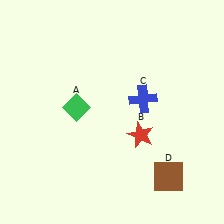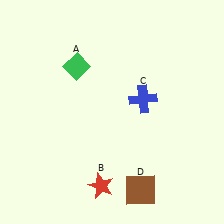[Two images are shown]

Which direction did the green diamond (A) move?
The green diamond (A) moved up.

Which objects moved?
The objects that moved are: the green diamond (A), the red star (B), the brown square (D).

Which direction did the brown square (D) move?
The brown square (D) moved left.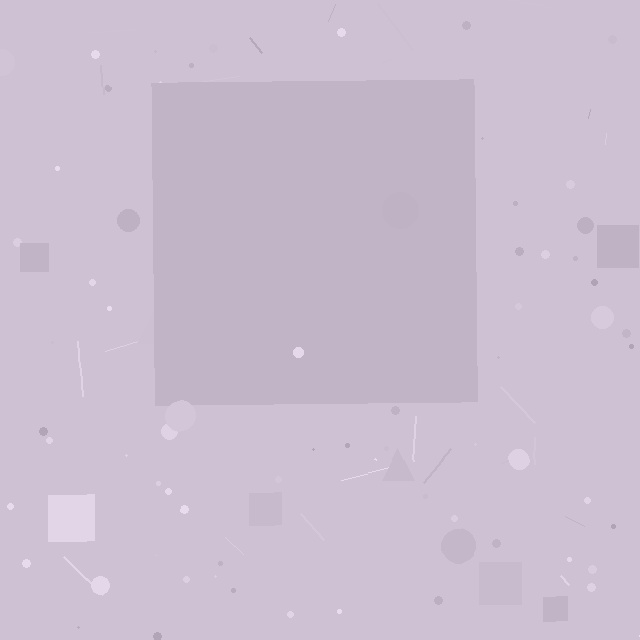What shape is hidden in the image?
A square is hidden in the image.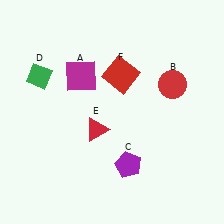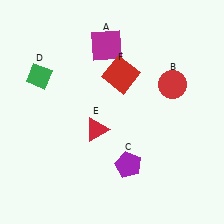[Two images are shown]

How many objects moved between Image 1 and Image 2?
1 object moved between the two images.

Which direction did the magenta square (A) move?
The magenta square (A) moved up.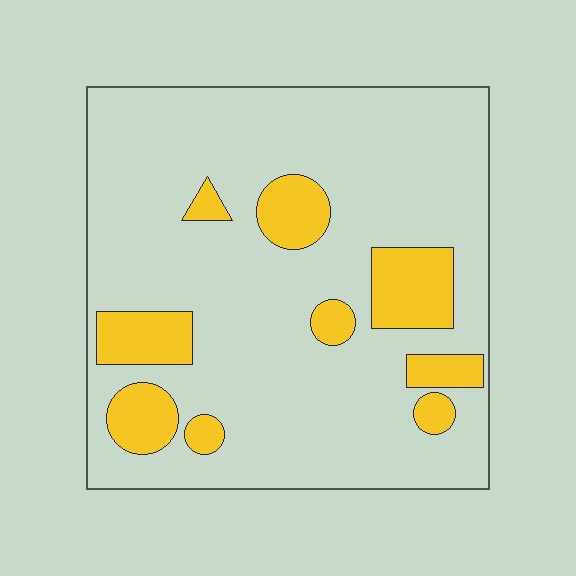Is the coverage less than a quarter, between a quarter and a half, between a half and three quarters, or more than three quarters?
Less than a quarter.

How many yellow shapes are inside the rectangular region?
9.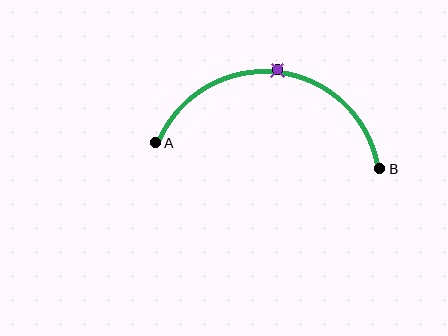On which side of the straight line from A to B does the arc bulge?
The arc bulges above the straight line connecting A and B.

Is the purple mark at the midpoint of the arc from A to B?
Yes. The purple mark lies on the arc at equal arc-length from both A and B — it is the arc midpoint.